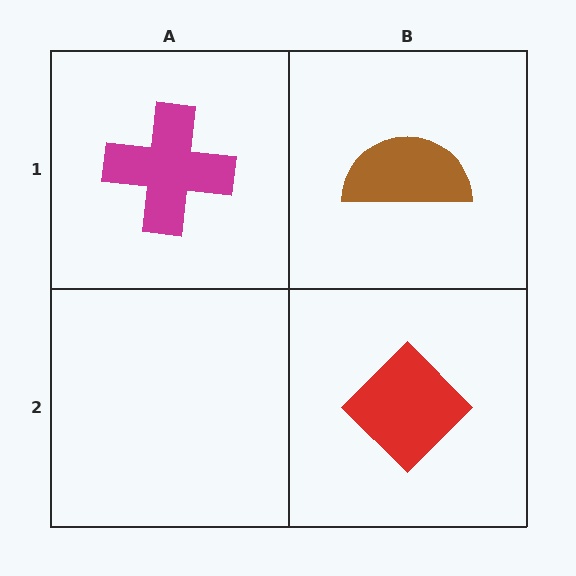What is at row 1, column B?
A brown semicircle.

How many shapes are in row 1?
2 shapes.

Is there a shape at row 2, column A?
No, that cell is empty.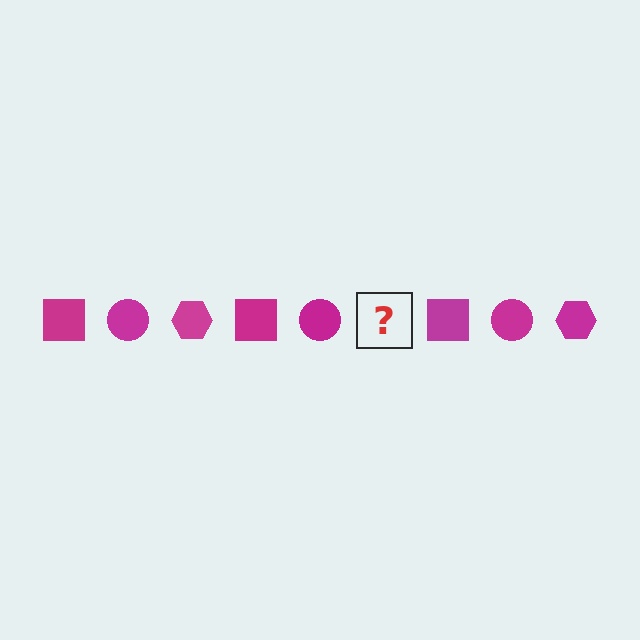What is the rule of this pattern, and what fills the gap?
The rule is that the pattern cycles through square, circle, hexagon shapes in magenta. The gap should be filled with a magenta hexagon.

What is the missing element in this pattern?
The missing element is a magenta hexagon.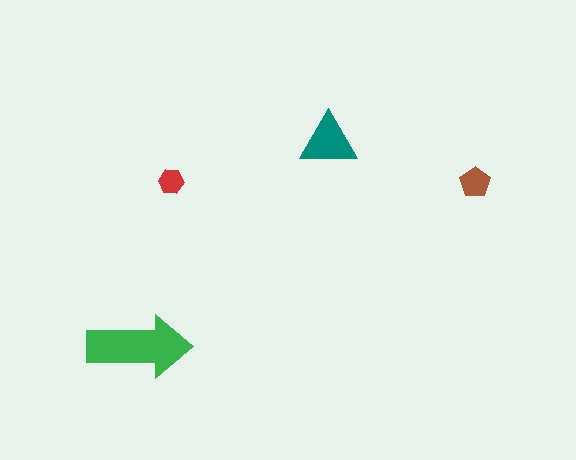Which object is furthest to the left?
The green arrow is leftmost.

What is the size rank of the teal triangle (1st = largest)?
2nd.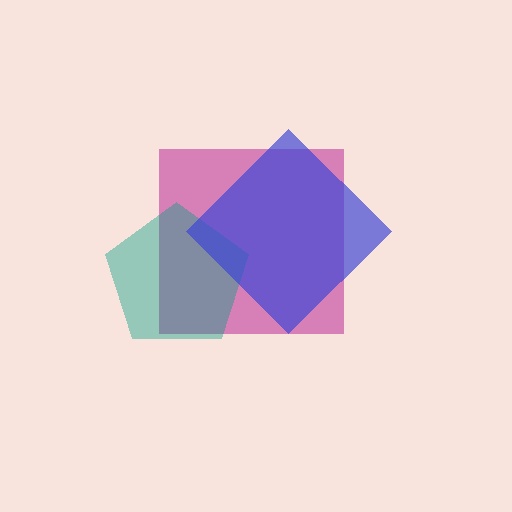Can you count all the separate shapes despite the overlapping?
Yes, there are 3 separate shapes.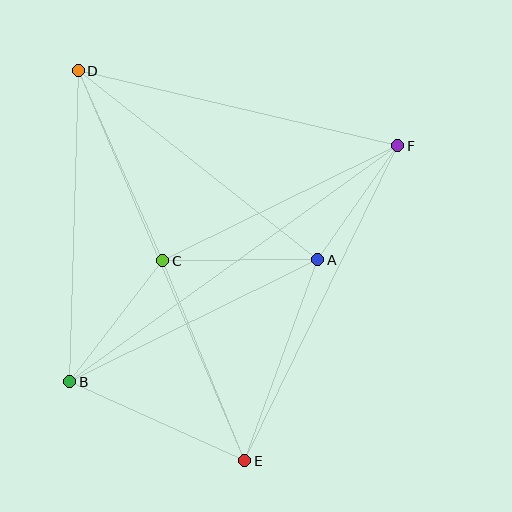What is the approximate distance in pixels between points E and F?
The distance between E and F is approximately 350 pixels.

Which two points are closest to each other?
Points A and F are closest to each other.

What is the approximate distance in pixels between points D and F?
The distance between D and F is approximately 328 pixels.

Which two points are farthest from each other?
Points D and E are farthest from each other.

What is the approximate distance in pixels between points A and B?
The distance between A and B is approximately 276 pixels.